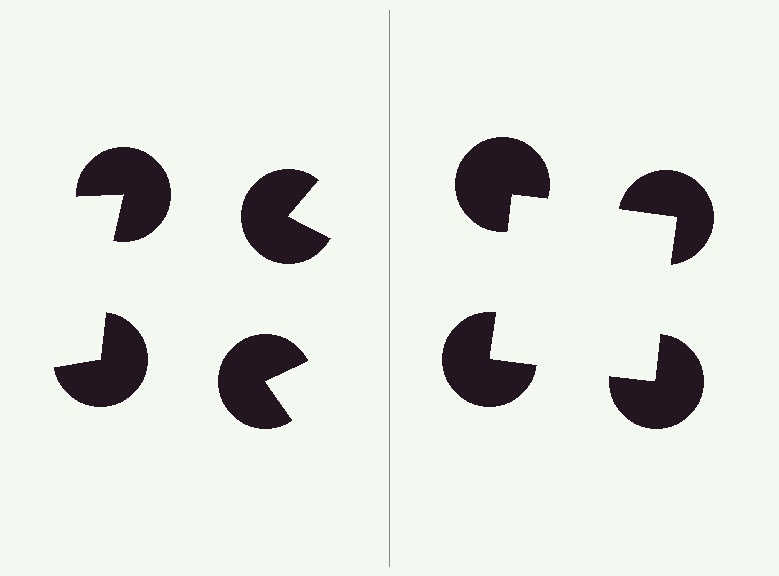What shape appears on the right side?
An illusory square.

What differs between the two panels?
The pac-man discs are positioned identically on both sides; only the wedge orientations differ. On the right they align to a square; on the left they are misaligned.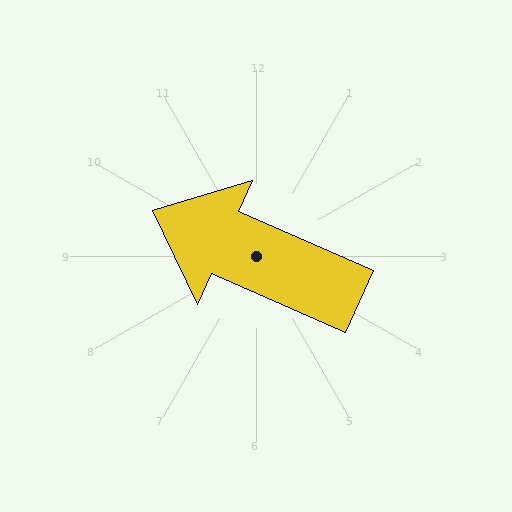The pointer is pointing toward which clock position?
Roughly 10 o'clock.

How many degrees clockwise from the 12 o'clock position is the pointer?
Approximately 294 degrees.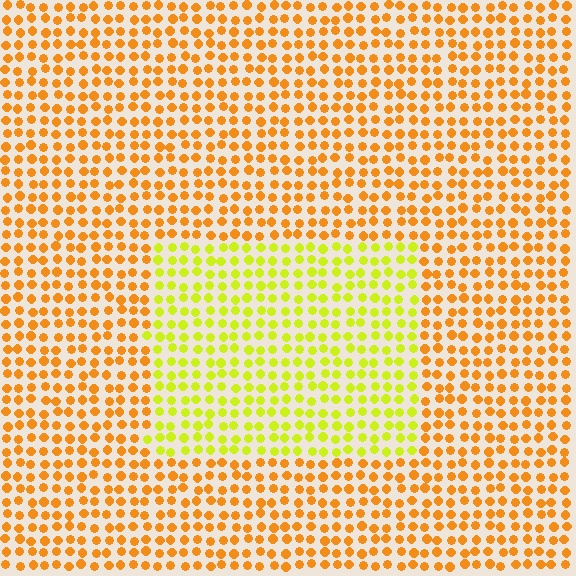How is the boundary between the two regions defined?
The boundary is defined purely by a slight shift in hue (about 39 degrees). Spacing, size, and orientation are identical on both sides.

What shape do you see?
I see a rectangle.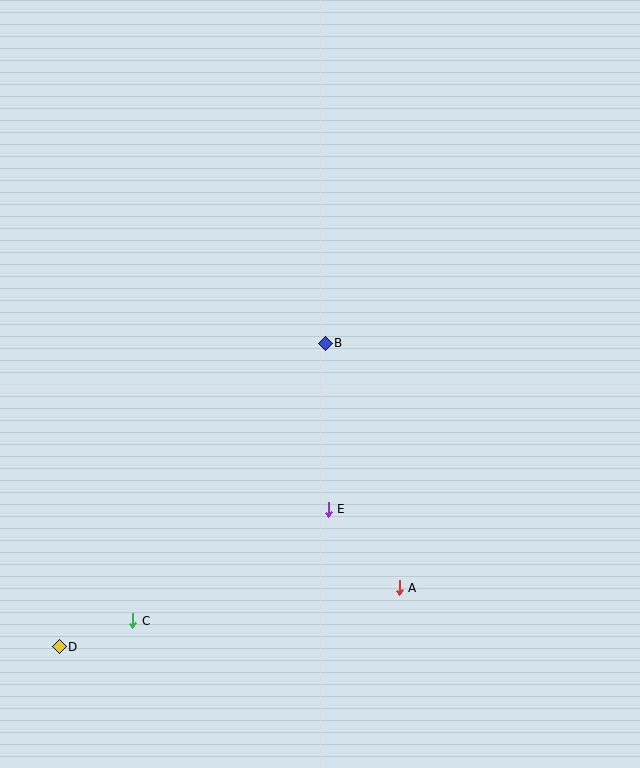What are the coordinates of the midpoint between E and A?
The midpoint between E and A is at (364, 549).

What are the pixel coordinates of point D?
Point D is at (59, 647).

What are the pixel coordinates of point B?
Point B is at (325, 343).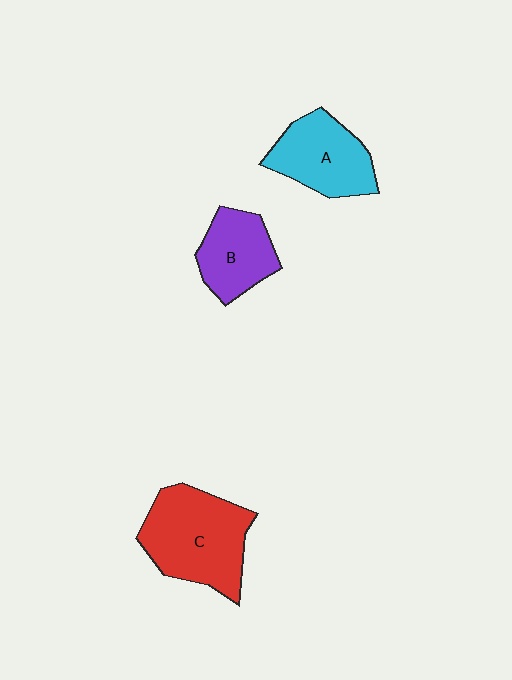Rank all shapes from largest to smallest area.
From largest to smallest: C (red), A (cyan), B (purple).